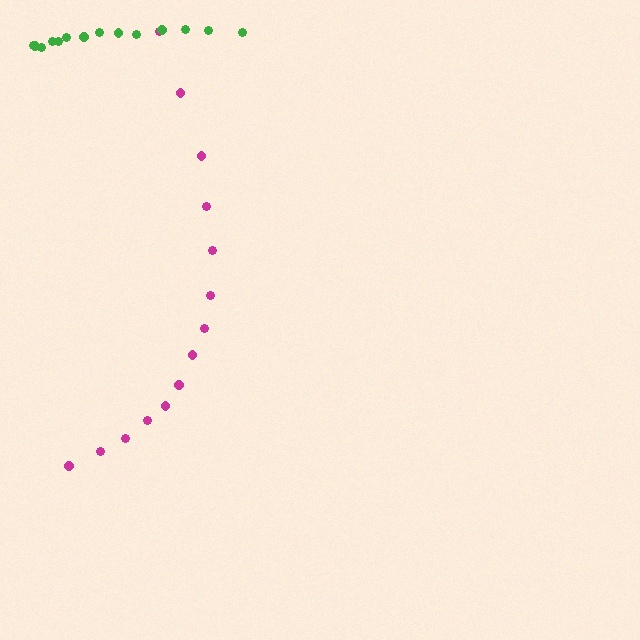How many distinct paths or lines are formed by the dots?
There are 2 distinct paths.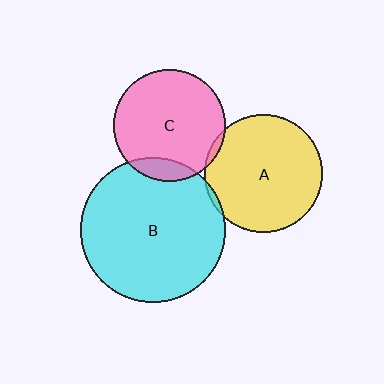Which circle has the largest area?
Circle B (cyan).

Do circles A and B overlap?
Yes.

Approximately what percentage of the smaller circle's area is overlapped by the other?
Approximately 5%.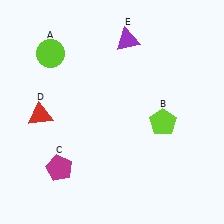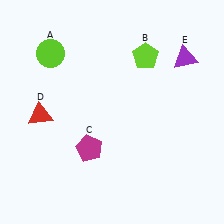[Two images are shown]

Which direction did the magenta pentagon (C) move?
The magenta pentagon (C) moved right.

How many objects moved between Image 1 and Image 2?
3 objects moved between the two images.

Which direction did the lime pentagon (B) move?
The lime pentagon (B) moved up.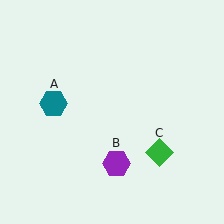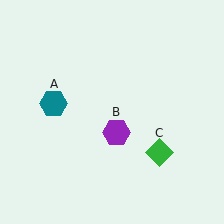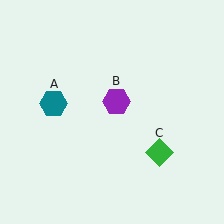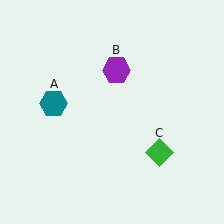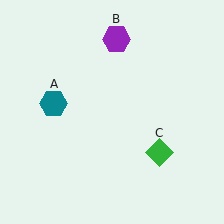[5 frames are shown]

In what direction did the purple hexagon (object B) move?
The purple hexagon (object B) moved up.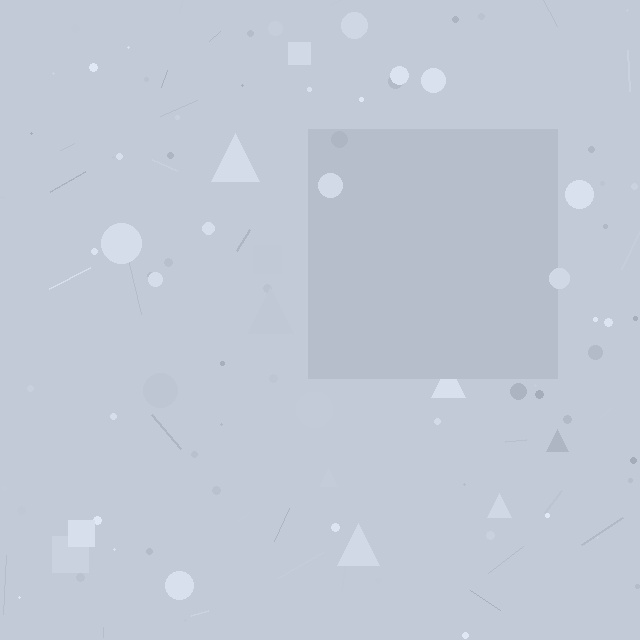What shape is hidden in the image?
A square is hidden in the image.